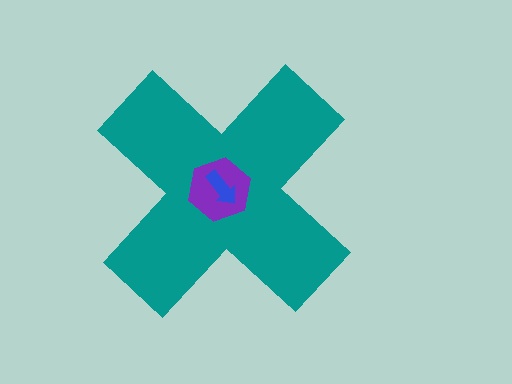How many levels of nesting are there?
3.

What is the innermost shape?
The blue arrow.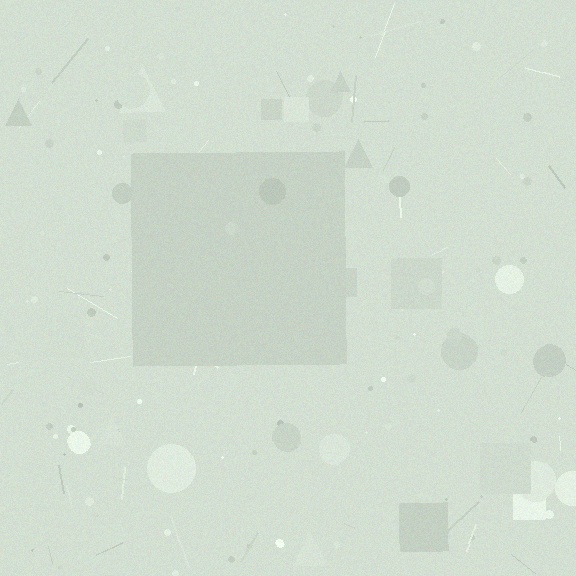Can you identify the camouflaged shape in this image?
The camouflaged shape is a square.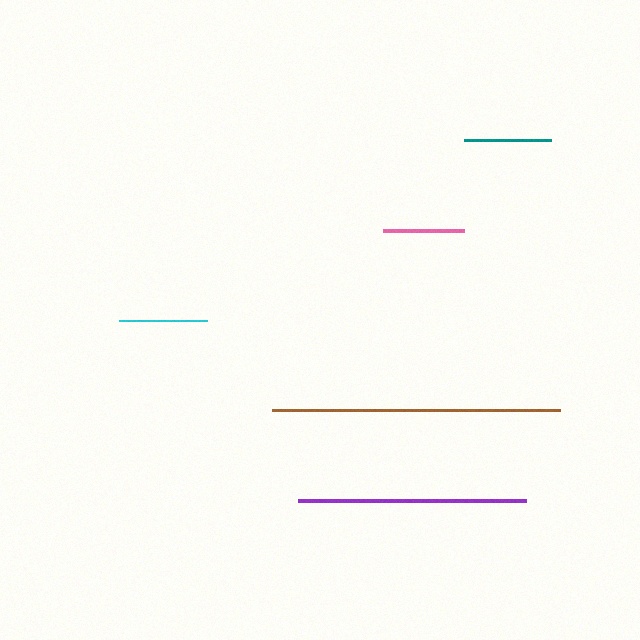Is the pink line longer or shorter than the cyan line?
The cyan line is longer than the pink line.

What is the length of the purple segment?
The purple segment is approximately 228 pixels long.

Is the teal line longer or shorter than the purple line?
The purple line is longer than the teal line.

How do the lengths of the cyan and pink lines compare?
The cyan and pink lines are approximately the same length.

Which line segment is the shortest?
The pink line is the shortest at approximately 80 pixels.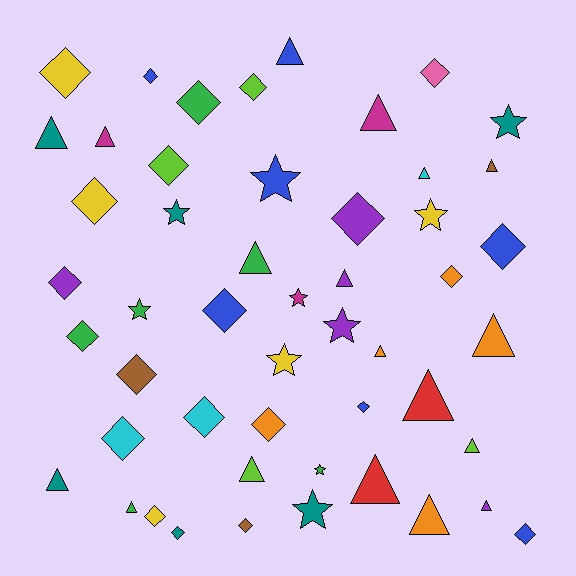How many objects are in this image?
There are 50 objects.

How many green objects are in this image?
There are 6 green objects.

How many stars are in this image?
There are 10 stars.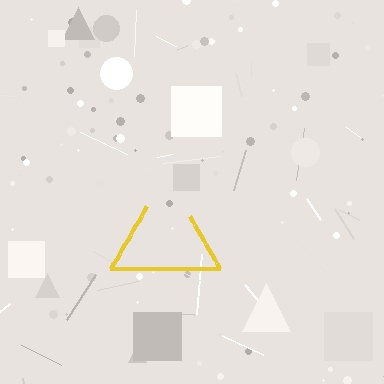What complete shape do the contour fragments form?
The contour fragments form a triangle.